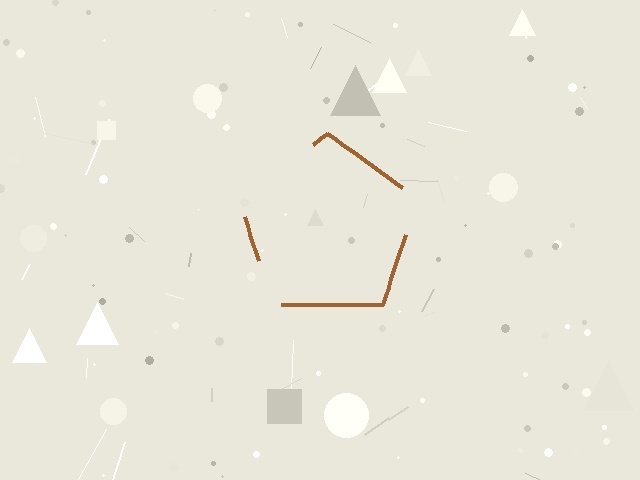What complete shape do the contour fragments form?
The contour fragments form a pentagon.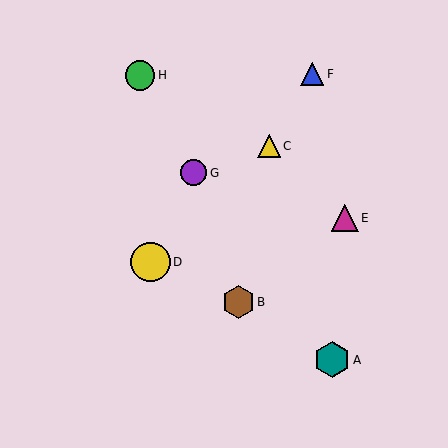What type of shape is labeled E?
Shape E is a magenta triangle.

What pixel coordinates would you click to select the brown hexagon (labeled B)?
Click at (238, 302) to select the brown hexagon B.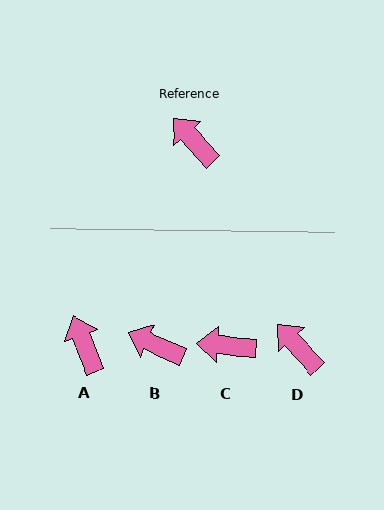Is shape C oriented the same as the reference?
No, it is off by about 43 degrees.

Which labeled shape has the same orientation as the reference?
D.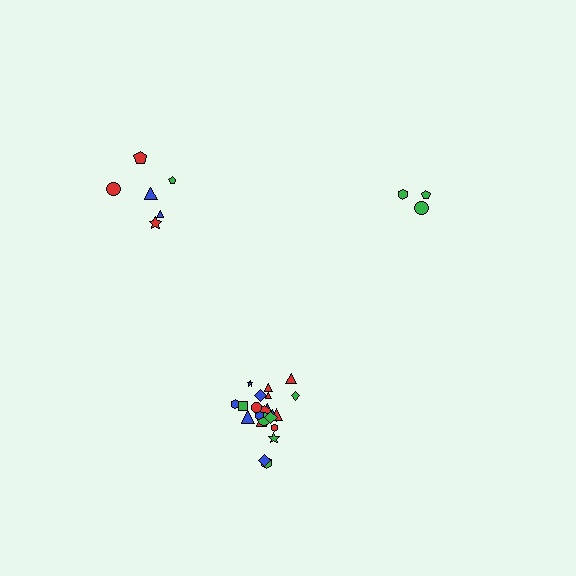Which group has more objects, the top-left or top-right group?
The top-left group.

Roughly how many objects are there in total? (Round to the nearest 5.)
Roughly 30 objects in total.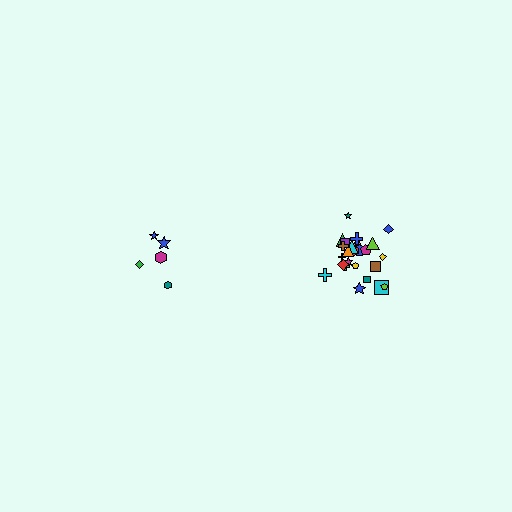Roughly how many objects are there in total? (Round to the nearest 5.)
Roughly 30 objects in total.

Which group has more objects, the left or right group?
The right group.